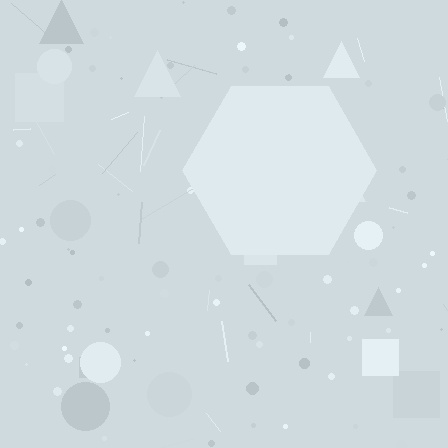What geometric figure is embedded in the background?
A hexagon is embedded in the background.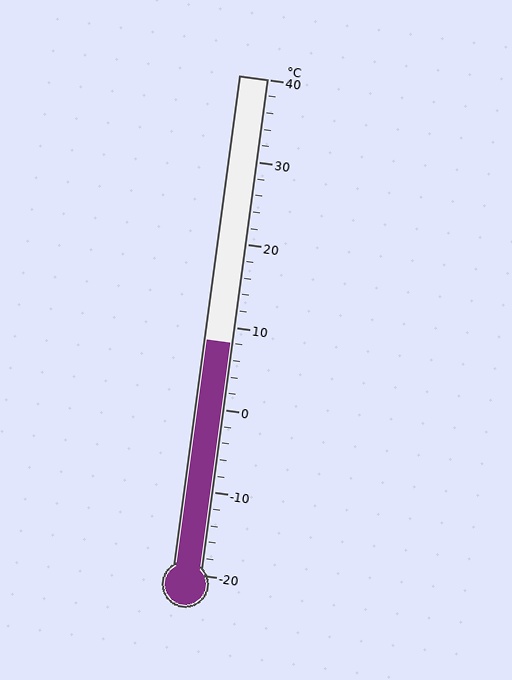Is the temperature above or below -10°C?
The temperature is above -10°C.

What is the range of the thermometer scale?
The thermometer scale ranges from -20°C to 40°C.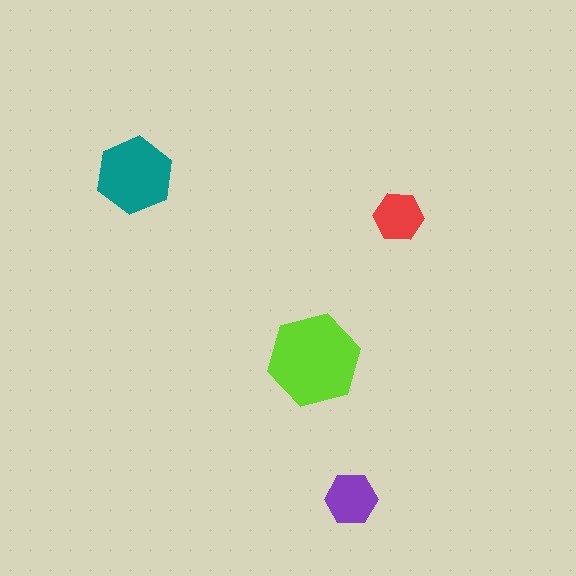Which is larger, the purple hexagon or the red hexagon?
The purple one.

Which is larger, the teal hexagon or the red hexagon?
The teal one.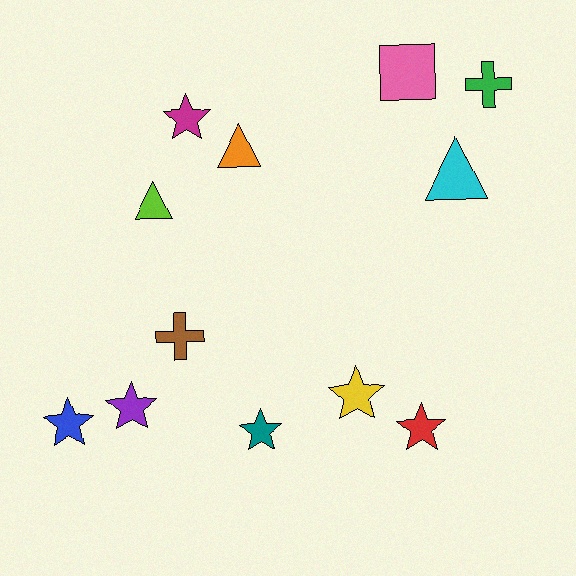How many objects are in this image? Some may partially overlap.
There are 12 objects.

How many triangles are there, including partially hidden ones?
There are 3 triangles.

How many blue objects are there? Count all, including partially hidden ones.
There is 1 blue object.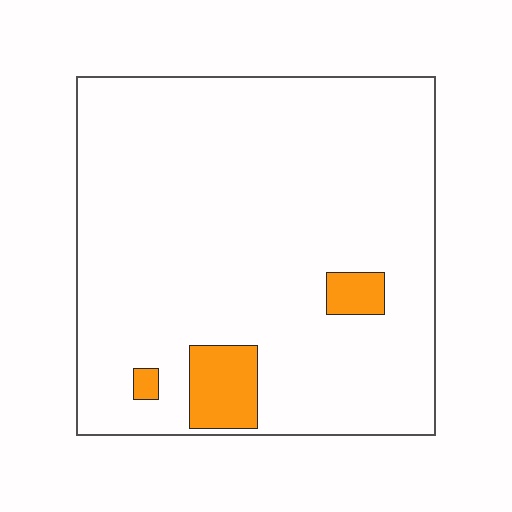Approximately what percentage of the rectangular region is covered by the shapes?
Approximately 5%.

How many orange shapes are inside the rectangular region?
3.